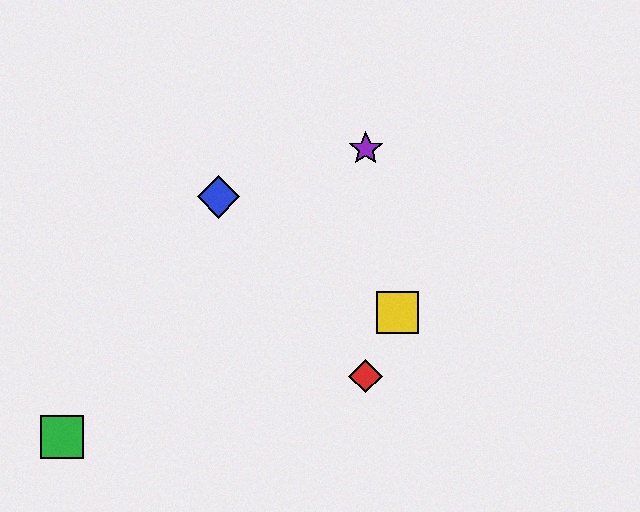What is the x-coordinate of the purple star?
The purple star is at x≈366.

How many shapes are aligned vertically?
2 shapes (the red diamond, the purple star) are aligned vertically.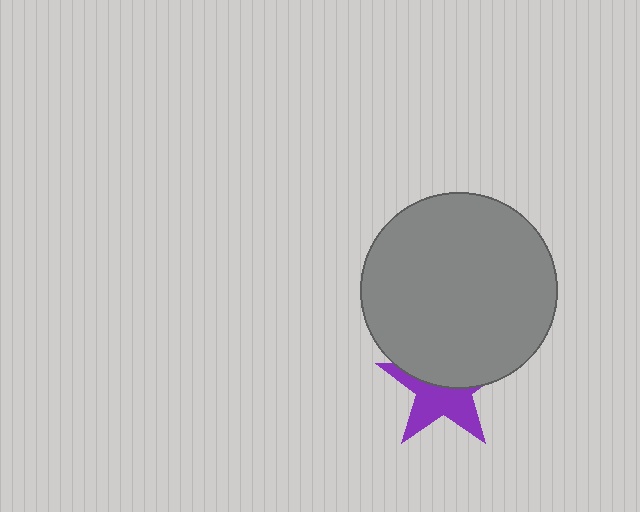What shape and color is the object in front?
The object in front is a gray circle.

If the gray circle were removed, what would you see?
You would see the complete purple star.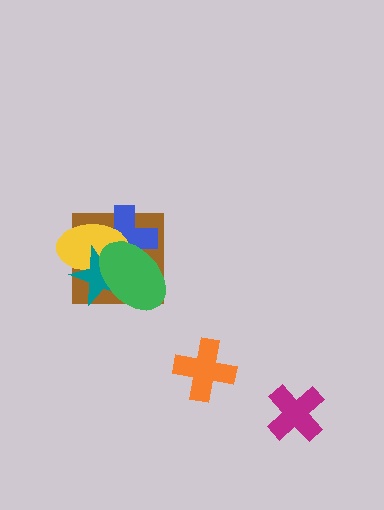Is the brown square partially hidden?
Yes, it is partially covered by another shape.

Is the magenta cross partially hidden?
No, no other shape covers it.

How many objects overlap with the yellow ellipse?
4 objects overlap with the yellow ellipse.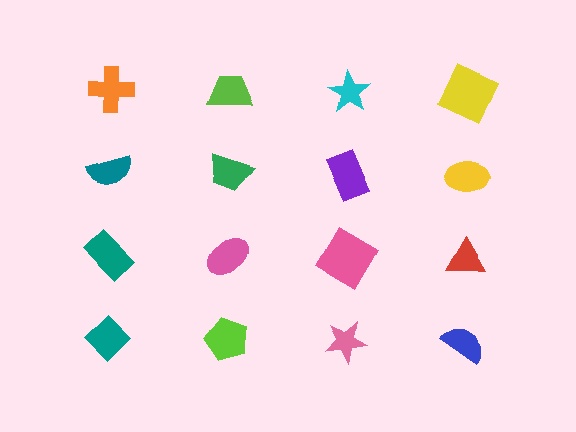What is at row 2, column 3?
A purple rectangle.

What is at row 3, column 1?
A teal rectangle.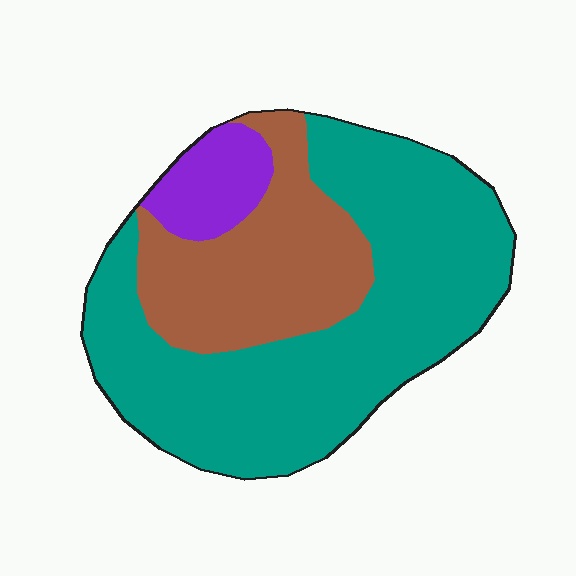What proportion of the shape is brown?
Brown covers about 30% of the shape.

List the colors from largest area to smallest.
From largest to smallest: teal, brown, purple.